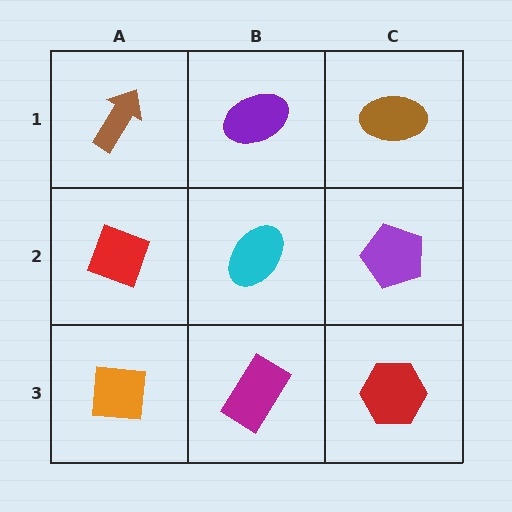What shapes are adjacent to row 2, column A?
A brown arrow (row 1, column A), an orange square (row 3, column A), a cyan ellipse (row 2, column B).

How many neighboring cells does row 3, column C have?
2.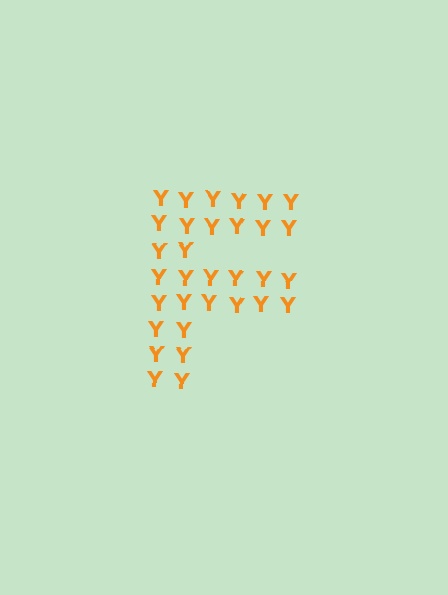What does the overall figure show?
The overall figure shows the letter F.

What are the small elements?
The small elements are letter Y's.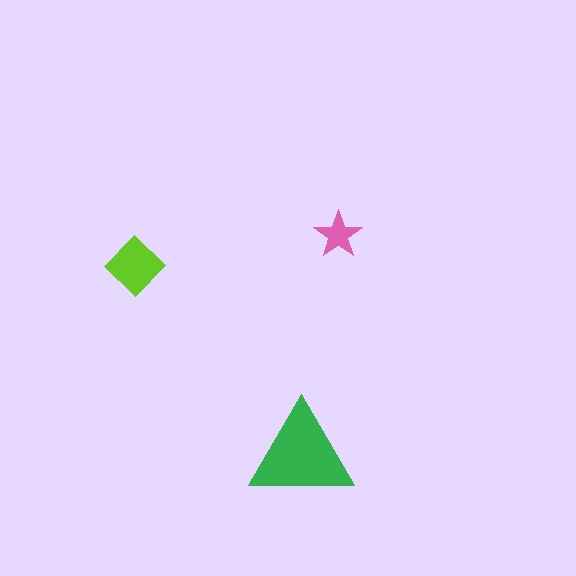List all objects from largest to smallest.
The green triangle, the lime diamond, the pink star.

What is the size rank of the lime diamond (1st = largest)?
2nd.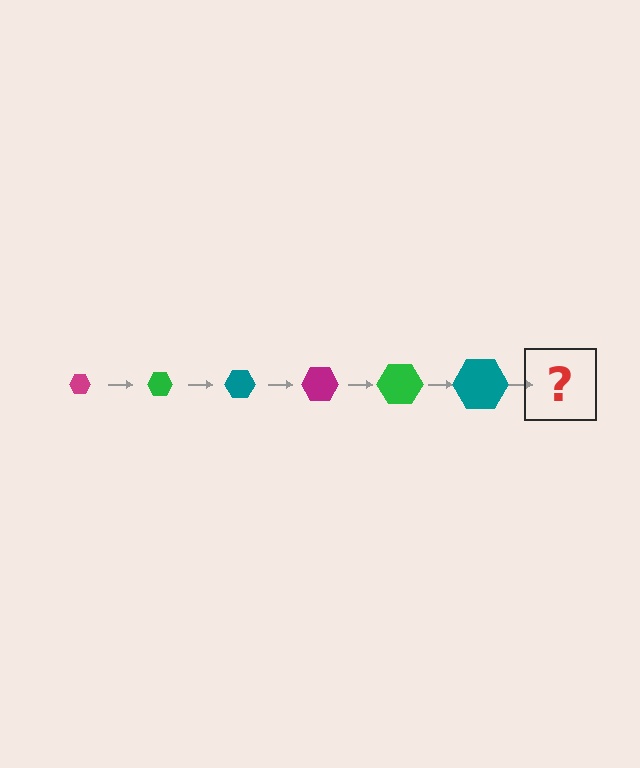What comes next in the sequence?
The next element should be a magenta hexagon, larger than the previous one.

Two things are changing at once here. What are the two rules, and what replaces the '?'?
The two rules are that the hexagon grows larger each step and the color cycles through magenta, green, and teal. The '?' should be a magenta hexagon, larger than the previous one.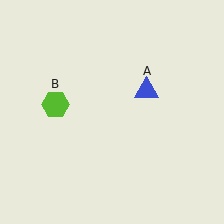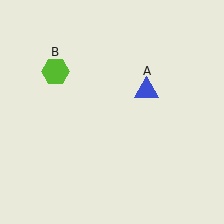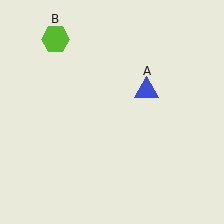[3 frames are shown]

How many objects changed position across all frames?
1 object changed position: lime hexagon (object B).